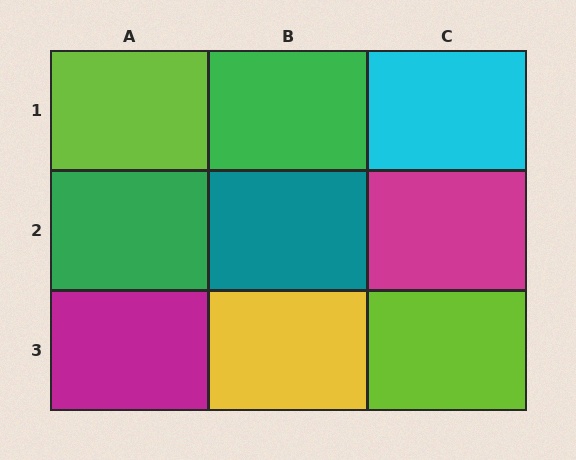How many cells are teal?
1 cell is teal.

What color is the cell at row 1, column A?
Lime.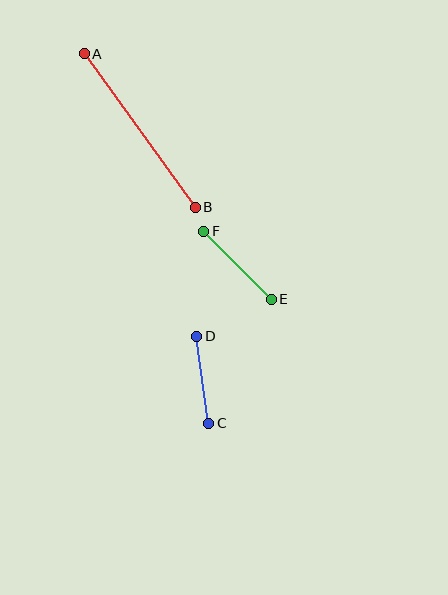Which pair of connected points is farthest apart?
Points A and B are farthest apart.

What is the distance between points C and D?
The distance is approximately 88 pixels.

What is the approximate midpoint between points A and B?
The midpoint is at approximately (140, 131) pixels.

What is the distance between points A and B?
The distance is approximately 190 pixels.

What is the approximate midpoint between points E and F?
The midpoint is at approximately (237, 265) pixels.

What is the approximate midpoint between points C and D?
The midpoint is at approximately (203, 380) pixels.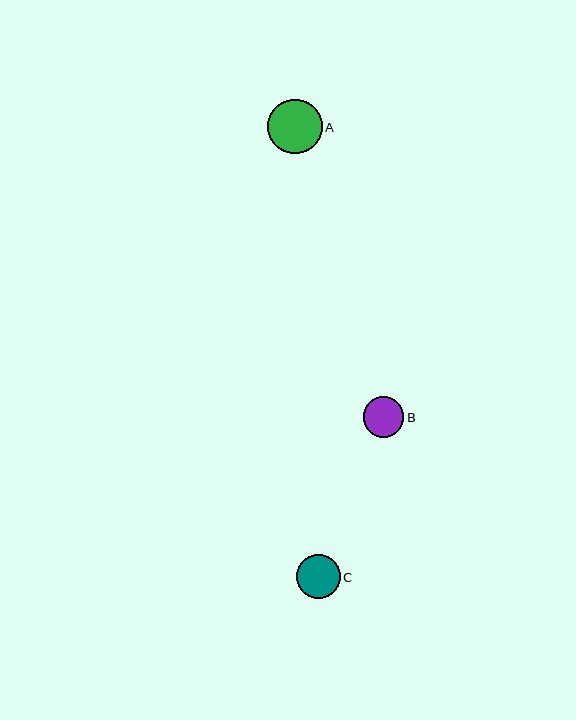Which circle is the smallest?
Circle B is the smallest with a size of approximately 41 pixels.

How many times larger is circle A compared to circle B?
Circle A is approximately 1.3 times the size of circle B.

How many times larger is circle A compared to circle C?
Circle A is approximately 1.2 times the size of circle C.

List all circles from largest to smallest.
From largest to smallest: A, C, B.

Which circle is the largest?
Circle A is the largest with a size of approximately 55 pixels.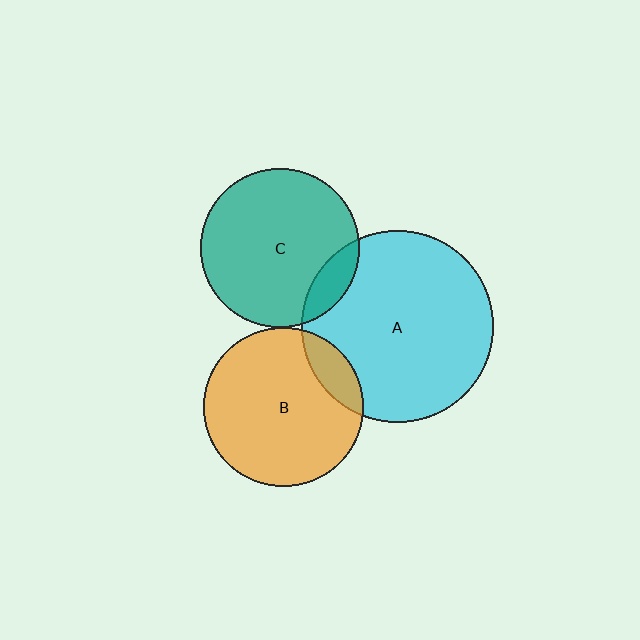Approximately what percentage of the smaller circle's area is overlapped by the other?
Approximately 15%.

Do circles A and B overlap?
Yes.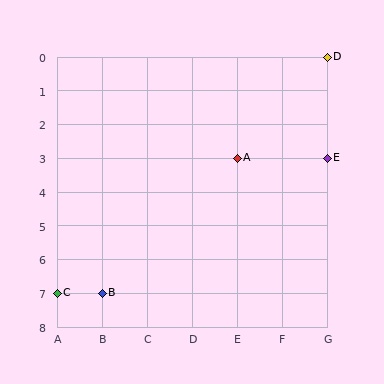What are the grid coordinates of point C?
Point C is at grid coordinates (A, 7).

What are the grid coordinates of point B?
Point B is at grid coordinates (B, 7).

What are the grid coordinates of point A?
Point A is at grid coordinates (E, 3).